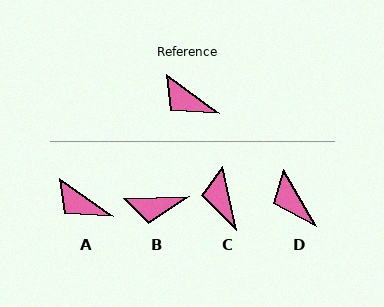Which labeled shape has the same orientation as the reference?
A.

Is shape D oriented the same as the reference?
No, it is off by about 24 degrees.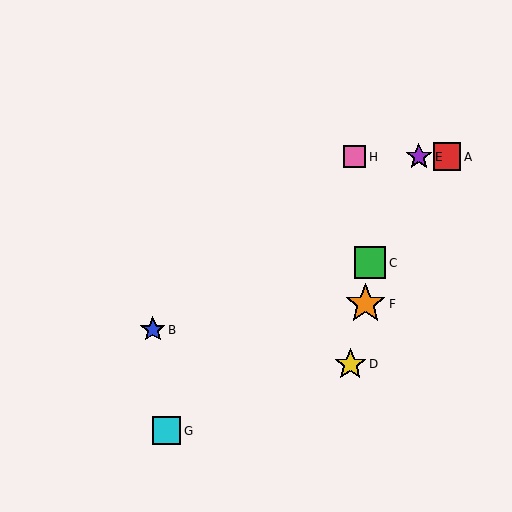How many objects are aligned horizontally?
3 objects (A, E, H) are aligned horizontally.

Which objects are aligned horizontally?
Objects A, E, H are aligned horizontally.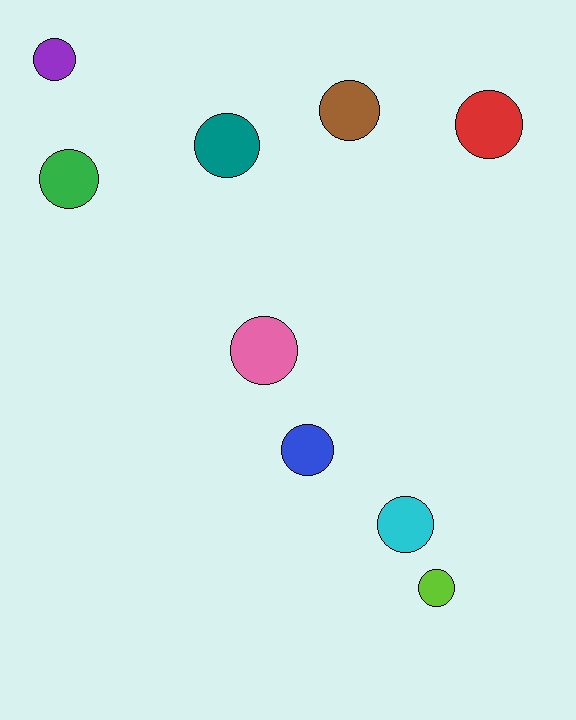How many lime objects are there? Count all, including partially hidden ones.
There is 1 lime object.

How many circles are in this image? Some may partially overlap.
There are 9 circles.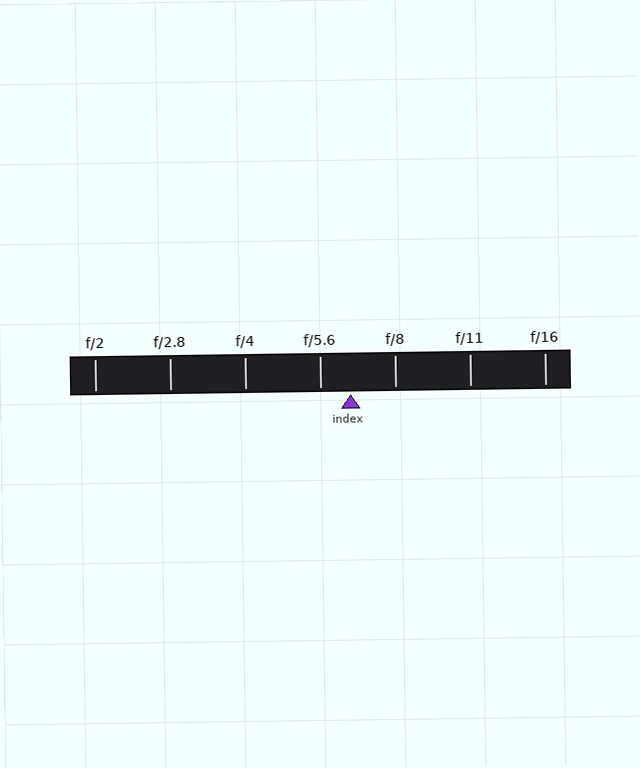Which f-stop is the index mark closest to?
The index mark is closest to f/5.6.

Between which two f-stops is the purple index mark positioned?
The index mark is between f/5.6 and f/8.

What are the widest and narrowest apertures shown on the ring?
The widest aperture shown is f/2 and the narrowest is f/16.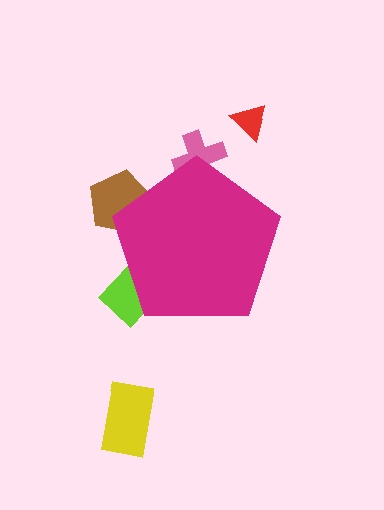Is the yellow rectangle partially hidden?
No, the yellow rectangle is fully visible.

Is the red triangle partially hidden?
No, the red triangle is fully visible.